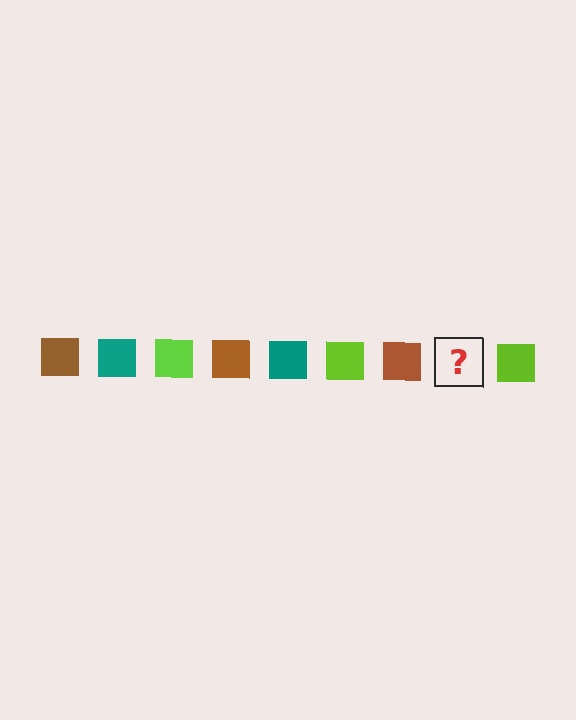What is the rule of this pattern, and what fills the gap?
The rule is that the pattern cycles through brown, teal, lime squares. The gap should be filled with a teal square.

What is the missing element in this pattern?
The missing element is a teal square.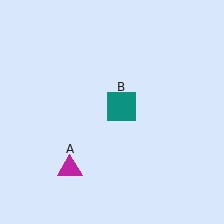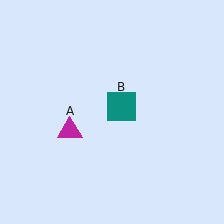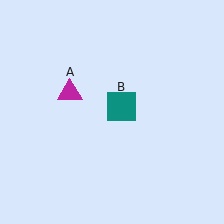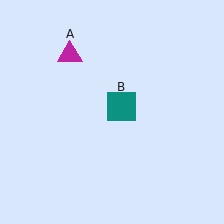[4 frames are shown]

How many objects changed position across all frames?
1 object changed position: magenta triangle (object A).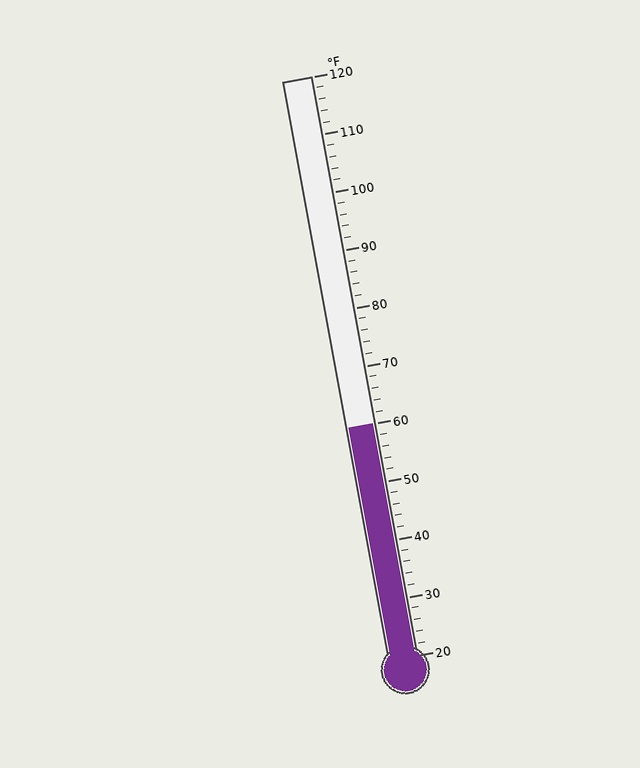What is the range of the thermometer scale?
The thermometer scale ranges from 20°F to 120°F.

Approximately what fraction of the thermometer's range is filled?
The thermometer is filled to approximately 40% of its range.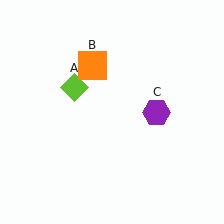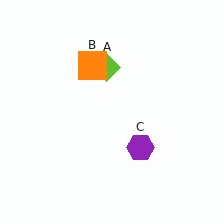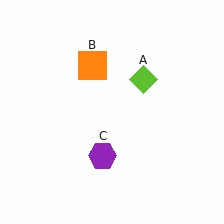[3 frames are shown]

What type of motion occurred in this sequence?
The lime diamond (object A), purple hexagon (object C) rotated clockwise around the center of the scene.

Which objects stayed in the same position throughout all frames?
Orange square (object B) remained stationary.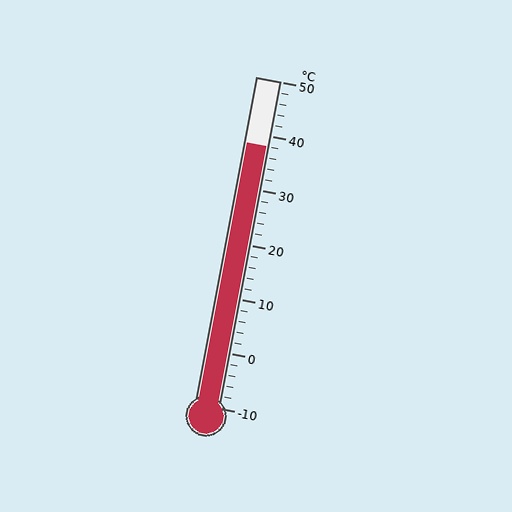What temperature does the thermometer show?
The thermometer shows approximately 38°C.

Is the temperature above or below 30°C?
The temperature is above 30°C.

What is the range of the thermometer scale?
The thermometer scale ranges from -10°C to 50°C.